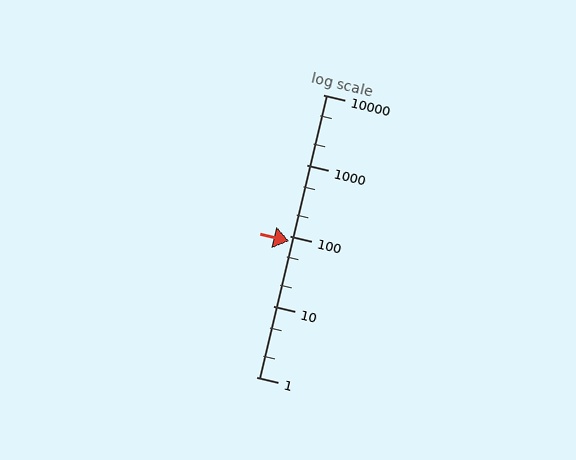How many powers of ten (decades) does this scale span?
The scale spans 4 decades, from 1 to 10000.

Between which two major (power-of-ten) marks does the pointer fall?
The pointer is between 10 and 100.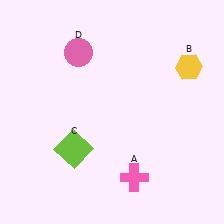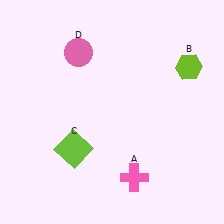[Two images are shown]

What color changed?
The hexagon (B) changed from yellow in Image 1 to lime in Image 2.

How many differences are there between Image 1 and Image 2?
There is 1 difference between the two images.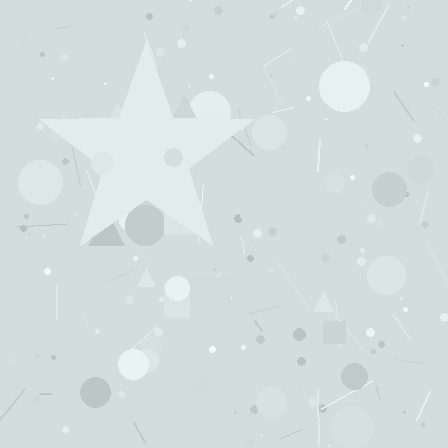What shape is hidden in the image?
A star is hidden in the image.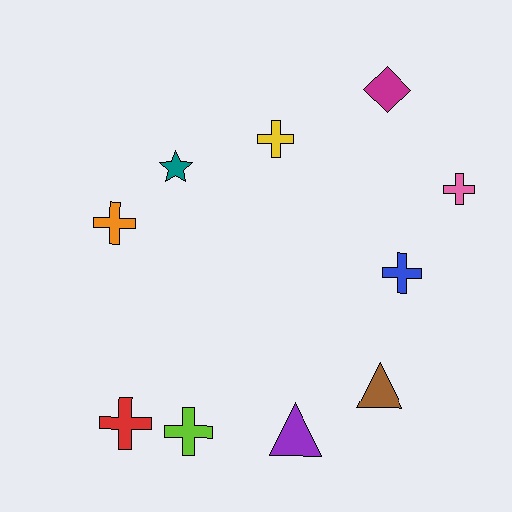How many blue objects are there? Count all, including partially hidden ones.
There is 1 blue object.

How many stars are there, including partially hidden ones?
There is 1 star.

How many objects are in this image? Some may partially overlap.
There are 10 objects.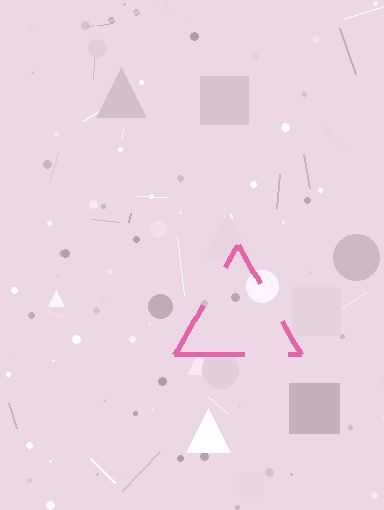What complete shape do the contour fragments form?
The contour fragments form a triangle.